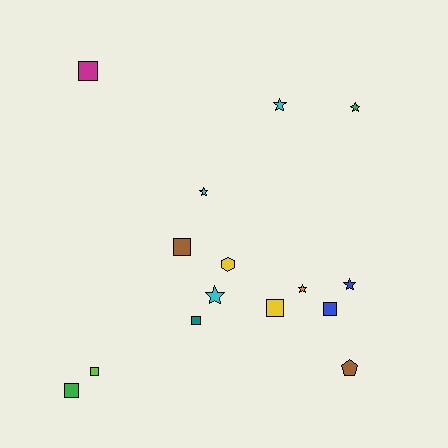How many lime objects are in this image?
There is 1 lime object.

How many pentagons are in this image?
There is 1 pentagon.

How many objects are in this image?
There are 15 objects.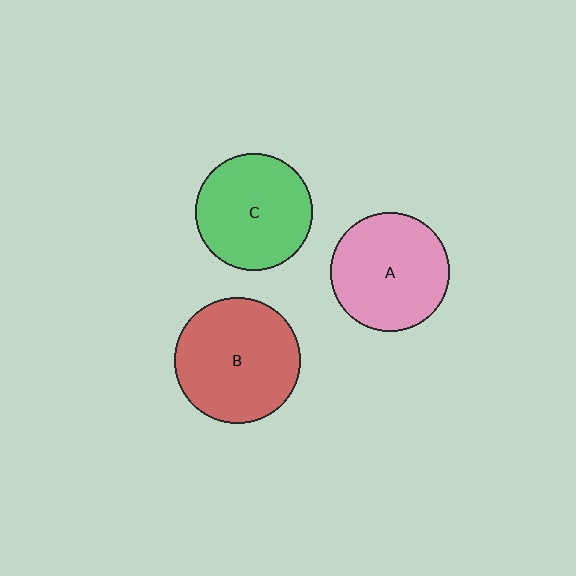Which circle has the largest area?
Circle B (red).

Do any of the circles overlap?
No, none of the circles overlap.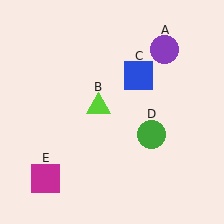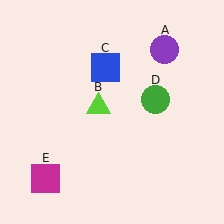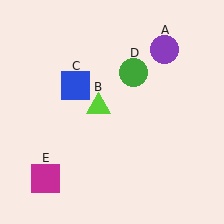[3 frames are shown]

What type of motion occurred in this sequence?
The blue square (object C), green circle (object D) rotated counterclockwise around the center of the scene.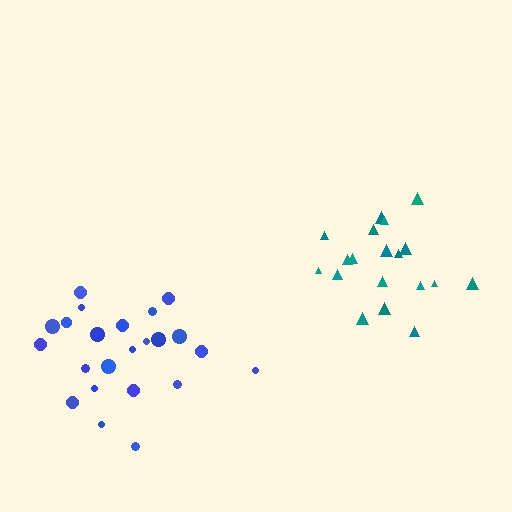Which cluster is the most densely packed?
Teal.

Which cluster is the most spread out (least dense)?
Blue.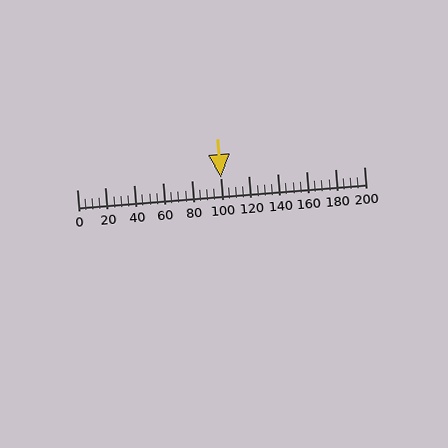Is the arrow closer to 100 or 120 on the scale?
The arrow is closer to 100.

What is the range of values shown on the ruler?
The ruler shows values from 0 to 200.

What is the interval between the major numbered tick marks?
The major tick marks are spaced 20 units apart.